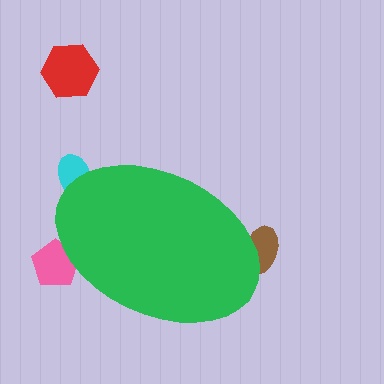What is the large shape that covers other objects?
A green ellipse.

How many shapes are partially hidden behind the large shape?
3 shapes are partially hidden.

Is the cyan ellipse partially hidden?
Yes, the cyan ellipse is partially hidden behind the green ellipse.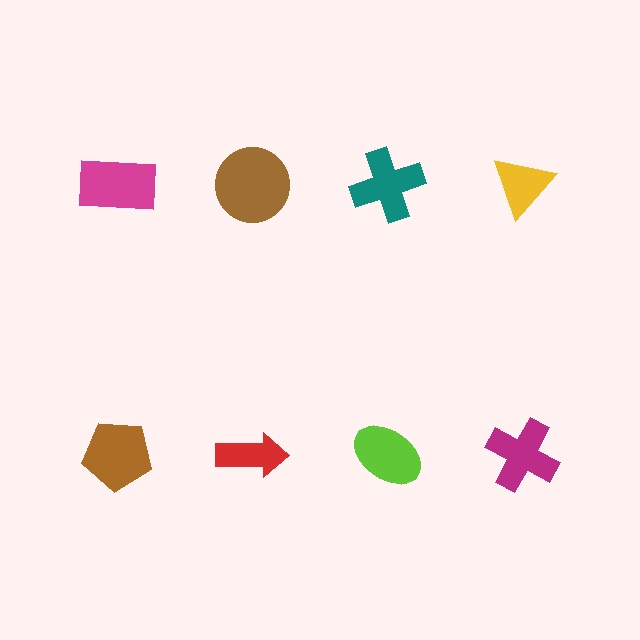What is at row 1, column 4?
A yellow triangle.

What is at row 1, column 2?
A brown circle.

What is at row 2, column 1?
A brown pentagon.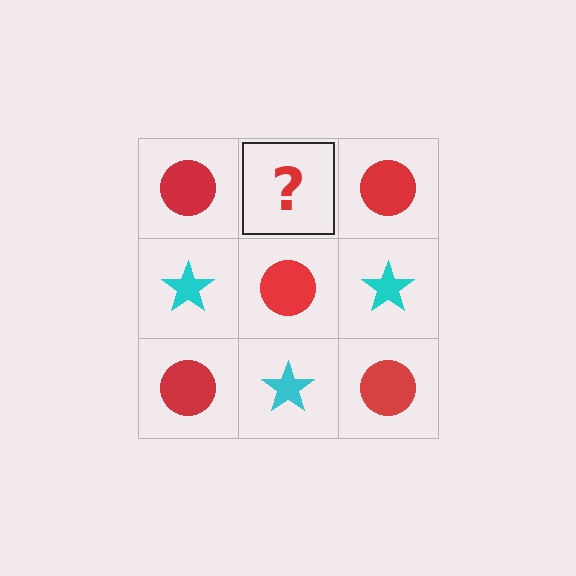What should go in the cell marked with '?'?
The missing cell should contain a cyan star.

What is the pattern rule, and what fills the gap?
The rule is that it alternates red circle and cyan star in a checkerboard pattern. The gap should be filled with a cyan star.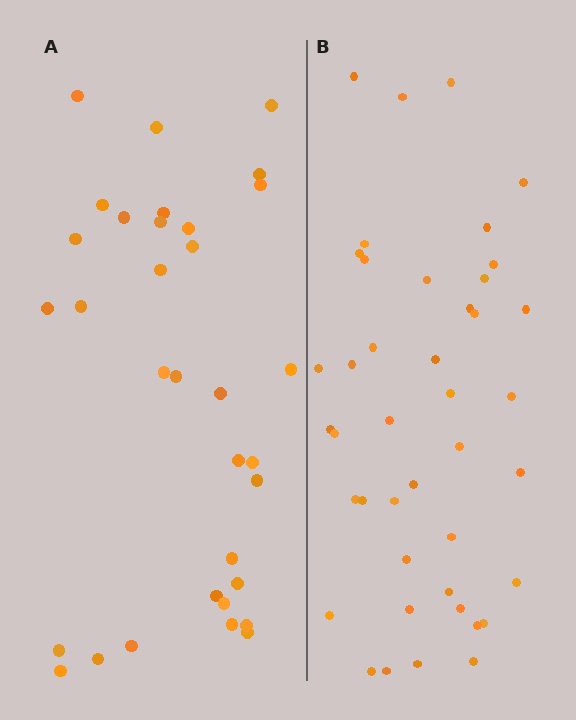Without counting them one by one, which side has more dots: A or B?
Region B (the right region) has more dots.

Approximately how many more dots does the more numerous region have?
Region B has roughly 8 or so more dots than region A.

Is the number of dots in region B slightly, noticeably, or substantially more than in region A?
Region B has noticeably more, but not dramatically so. The ratio is roughly 1.3 to 1.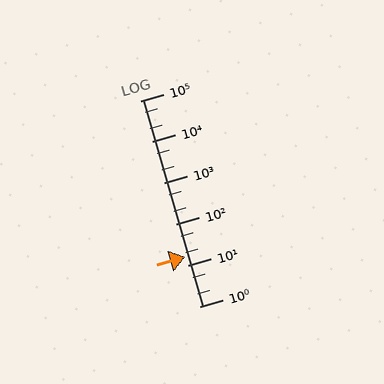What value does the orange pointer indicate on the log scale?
The pointer indicates approximately 16.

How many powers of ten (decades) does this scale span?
The scale spans 5 decades, from 1 to 100000.